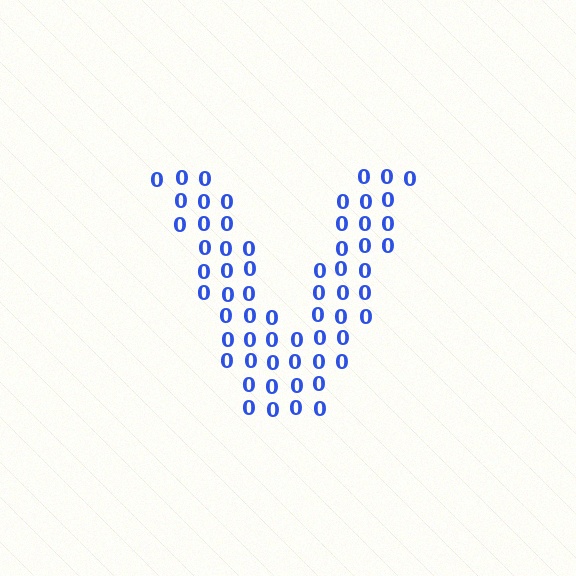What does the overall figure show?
The overall figure shows the letter V.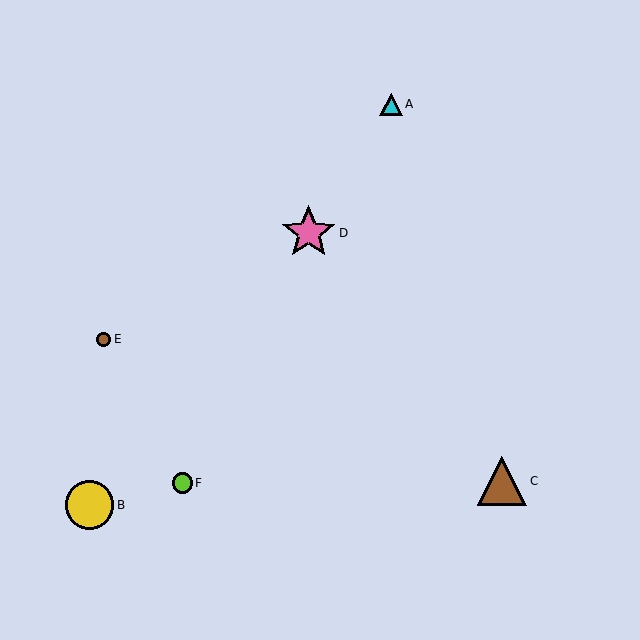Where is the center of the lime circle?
The center of the lime circle is at (182, 483).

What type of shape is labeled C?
Shape C is a brown triangle.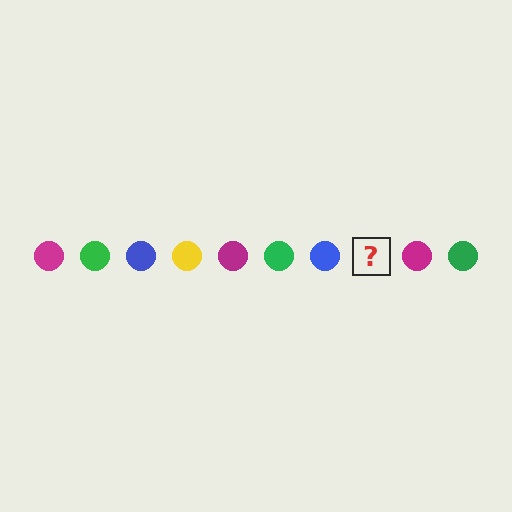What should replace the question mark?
The question mark should be replaced with a yellow circle.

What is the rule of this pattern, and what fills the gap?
The rule is that the pattern cycles through magenta, green, blue, yellow circles. The gap should be filled with a yellow circle.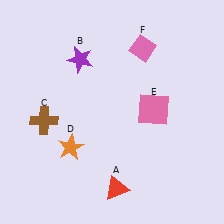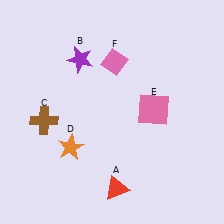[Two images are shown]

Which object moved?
The pink diamond (F) moved left.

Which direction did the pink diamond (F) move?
The pink diamond (F) moved left.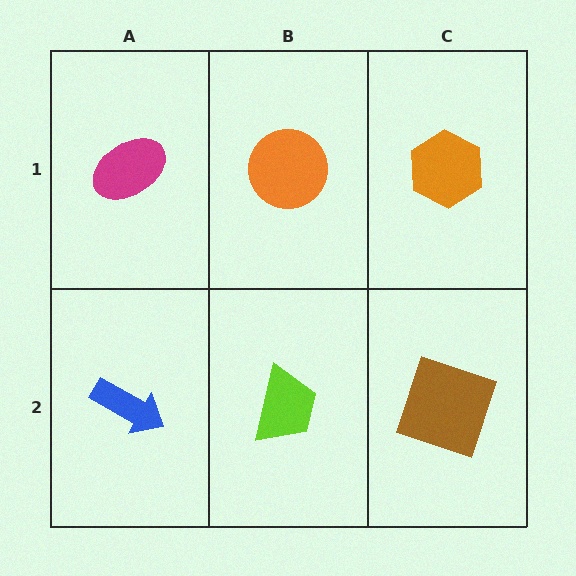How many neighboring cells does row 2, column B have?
3.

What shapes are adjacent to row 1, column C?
A brown square (row 2, column C), an orange circle (row 1, column B).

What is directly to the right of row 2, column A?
A lime trapezoid.